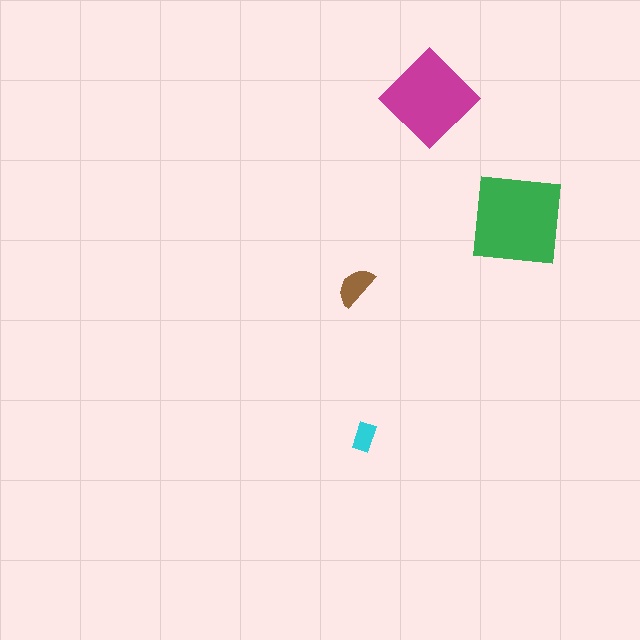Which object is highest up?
The magenta diamond is topmost.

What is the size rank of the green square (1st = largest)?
1st.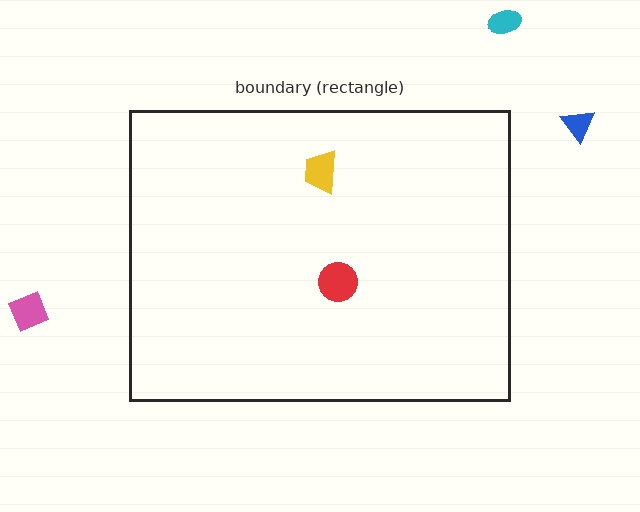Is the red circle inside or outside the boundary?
Inside.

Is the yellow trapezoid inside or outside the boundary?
Inside.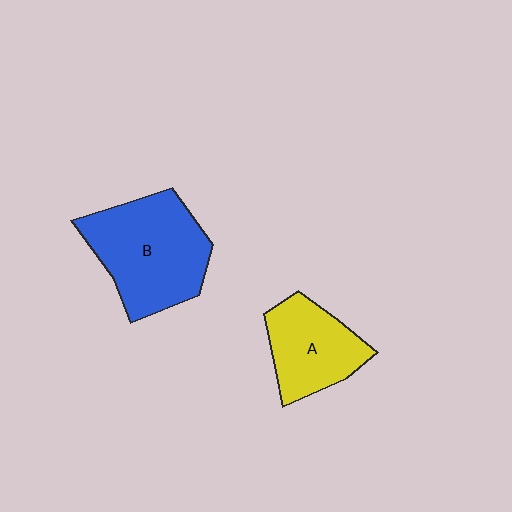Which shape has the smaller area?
Shape A (yellow).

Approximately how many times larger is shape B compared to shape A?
Approximately 1.5 times.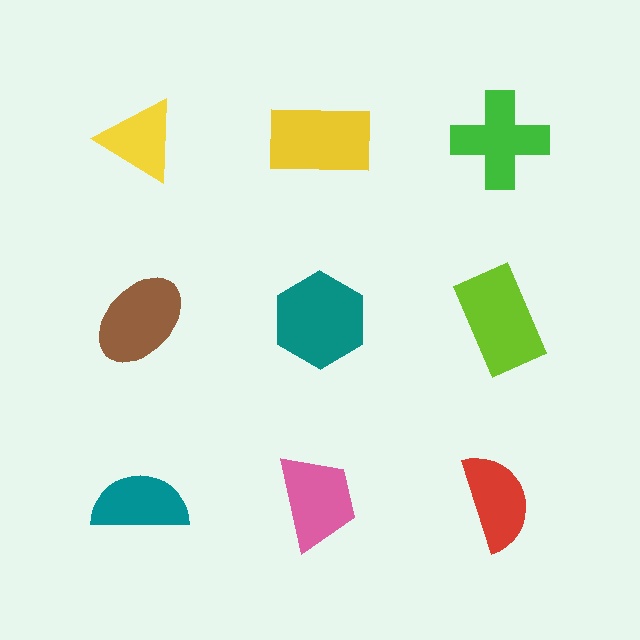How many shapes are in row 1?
3 shapes.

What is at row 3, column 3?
A red semicircle.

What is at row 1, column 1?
A yellow triangle.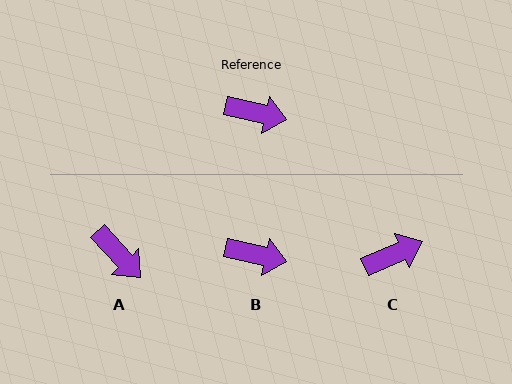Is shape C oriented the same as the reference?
No, it is off by about 37 degrees.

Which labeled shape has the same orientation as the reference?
B.